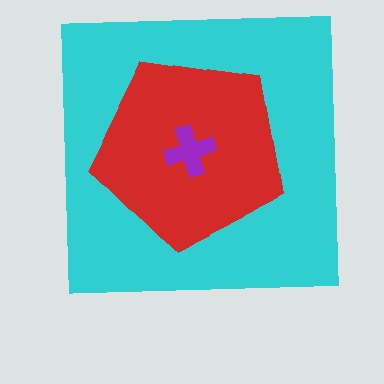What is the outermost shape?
The cyan square.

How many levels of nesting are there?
3.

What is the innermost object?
The purple cross.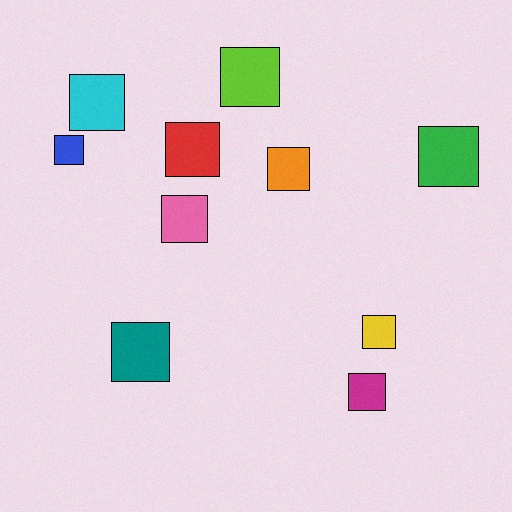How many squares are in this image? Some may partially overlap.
There are 10 squares.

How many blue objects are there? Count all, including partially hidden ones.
There is 1 blue object.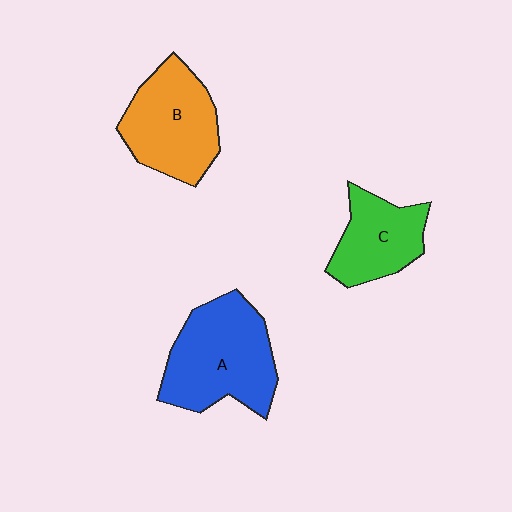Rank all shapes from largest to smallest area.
From largest to smallest: A (blue), B (orange), C (green).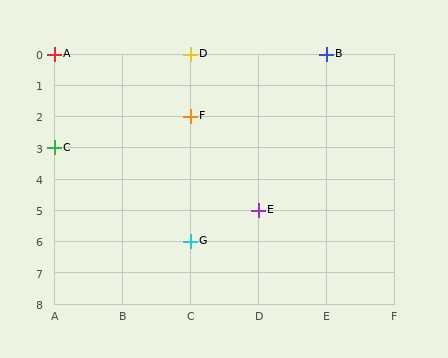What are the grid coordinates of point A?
Point A is at grid coordinates (A, 0).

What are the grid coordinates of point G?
Point G is at grid coordinates (C, 6).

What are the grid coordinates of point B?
Point B is at grid coordinates (E, 0).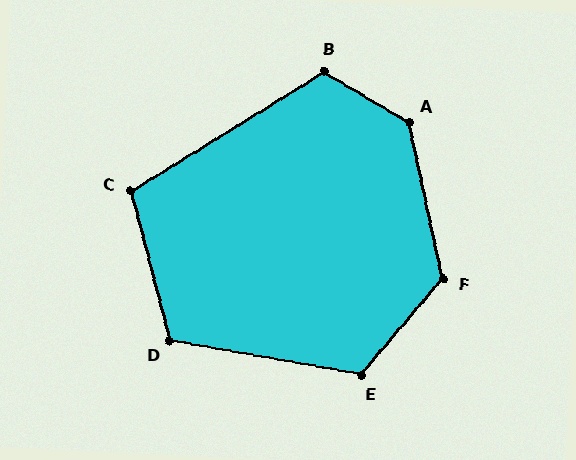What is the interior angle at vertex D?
Approximately 115 degrees (obtuse).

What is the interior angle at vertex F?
Approximately 128 degrees (obtuse).